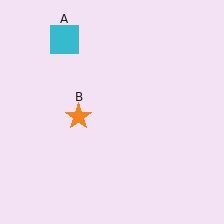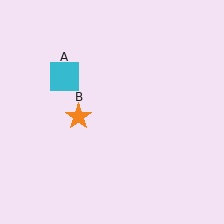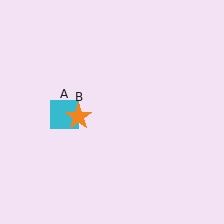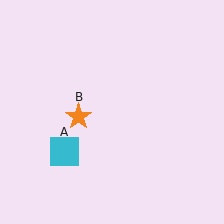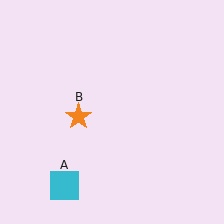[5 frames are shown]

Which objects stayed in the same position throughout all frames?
Orange star (object B) remained stationary.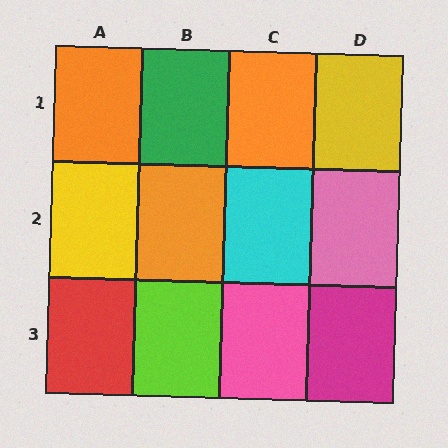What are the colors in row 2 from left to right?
Yellow, orange, cyan, pink.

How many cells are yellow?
2 cells are yellow.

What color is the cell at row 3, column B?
Lime.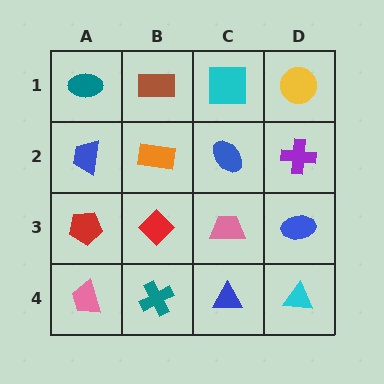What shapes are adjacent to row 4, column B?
A red diamond (row 3, column B), a pink trapezoid (row 4, column A), a blue triangle (row 4, column C).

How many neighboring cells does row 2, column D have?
3.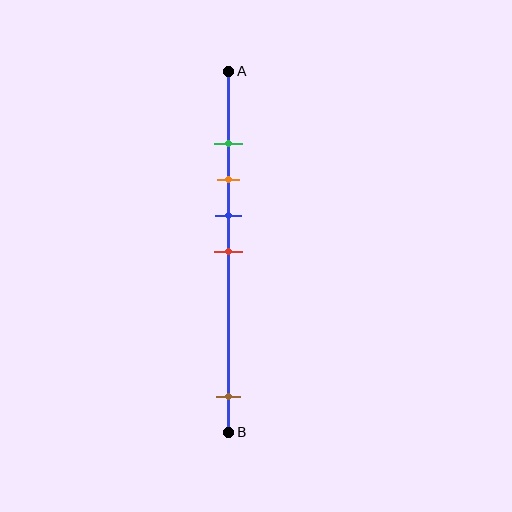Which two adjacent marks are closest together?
The green and orange marks are the closest adjacent pair.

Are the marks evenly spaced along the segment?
No, the marks are not evenly spaced.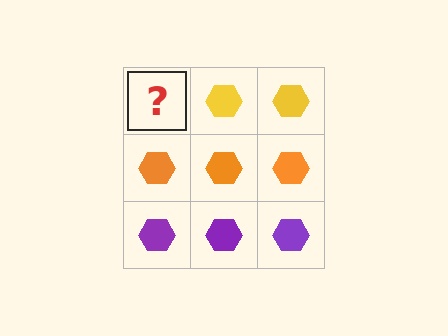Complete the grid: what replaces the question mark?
The question mark should be replaced with a yellow hexagon.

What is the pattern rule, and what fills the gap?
The rule is that each row has a consistent color. The gap should be filled with a yellow hexagon.